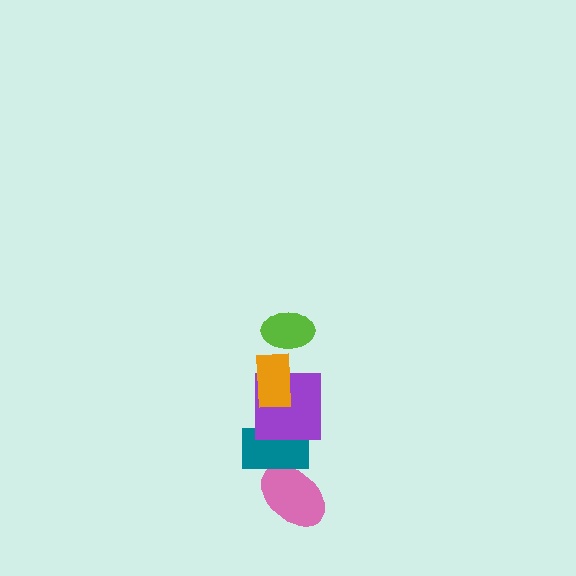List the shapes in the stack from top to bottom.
From top to bottom: the lime ellipse, the orange rectangle, the purple square, the teal rectangle, the pink ellipse.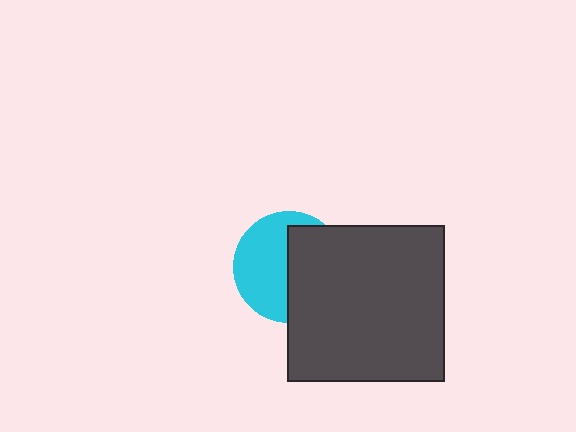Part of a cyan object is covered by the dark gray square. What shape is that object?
It is a circle.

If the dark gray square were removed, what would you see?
You would see the complete cyan circle.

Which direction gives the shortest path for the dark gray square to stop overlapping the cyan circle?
Moving right gives the shortest separation.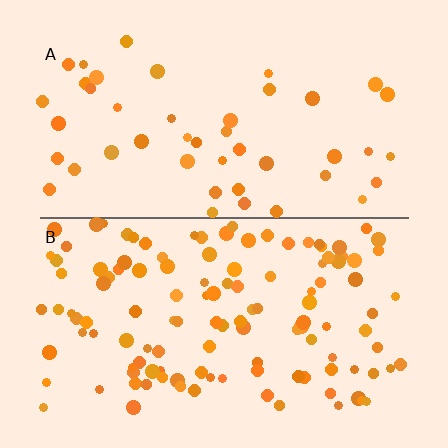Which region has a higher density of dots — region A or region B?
B (the bottom).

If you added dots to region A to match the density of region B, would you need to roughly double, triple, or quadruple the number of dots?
Approximately triple.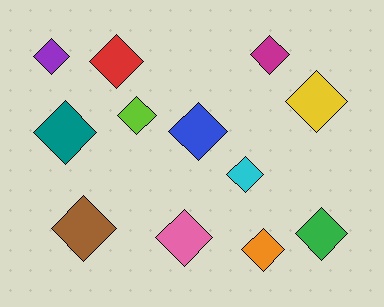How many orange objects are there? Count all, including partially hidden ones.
There is 1 orange object.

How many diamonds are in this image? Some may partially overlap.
There are 12 diamonds.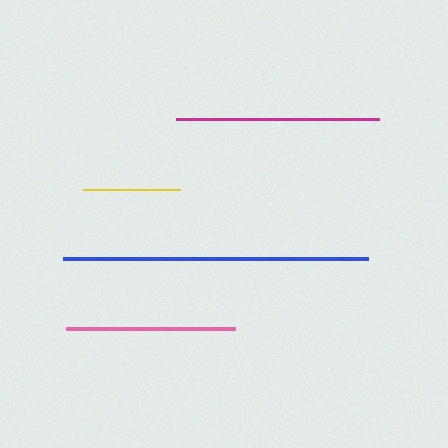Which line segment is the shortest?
The yellow line is the shortest at approximately 98 pixels.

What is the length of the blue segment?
The blue segment is approximately 305 pixels long.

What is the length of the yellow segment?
The yellow segment is approximately 98 pixels long.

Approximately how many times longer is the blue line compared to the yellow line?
The blue line is approximately 3.1 times the length of the yellow line.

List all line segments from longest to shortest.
From longest to shortest: blue, magenta, pink, yellow.